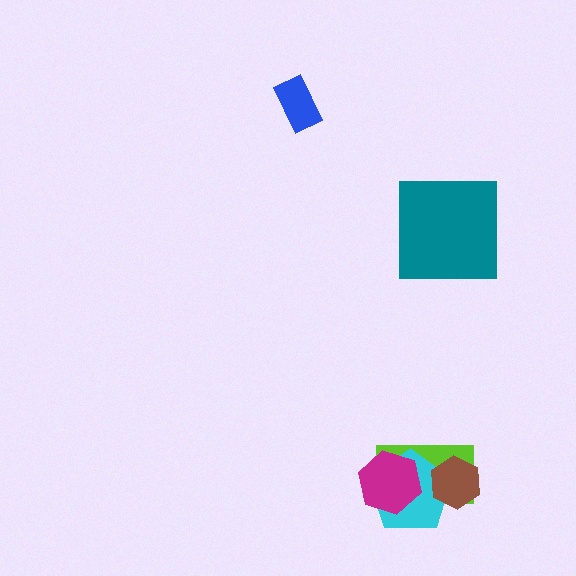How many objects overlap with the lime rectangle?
3 objects overlap with the lime rectangle.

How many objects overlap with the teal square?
0 objects overlap with the teal square.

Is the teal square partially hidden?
No, no other shape covers it.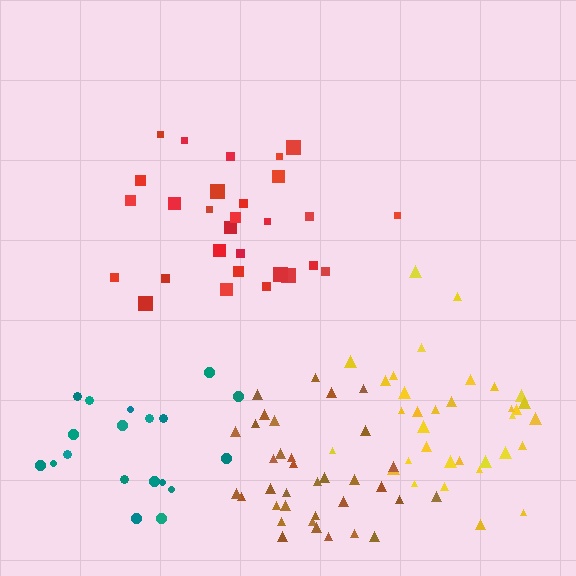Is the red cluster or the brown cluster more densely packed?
Brown.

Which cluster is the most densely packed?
Brown.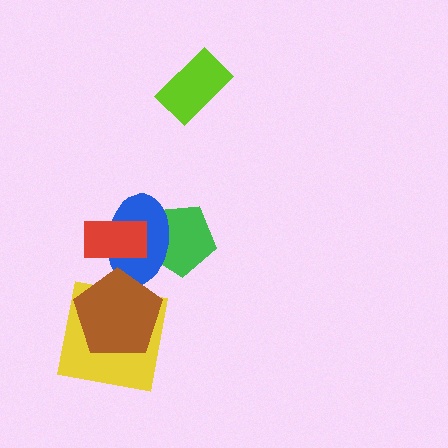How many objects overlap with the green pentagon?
1 object overlaps with the green pentagon.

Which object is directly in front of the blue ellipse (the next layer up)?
The red rectangle is directly in front of the blue ellipse.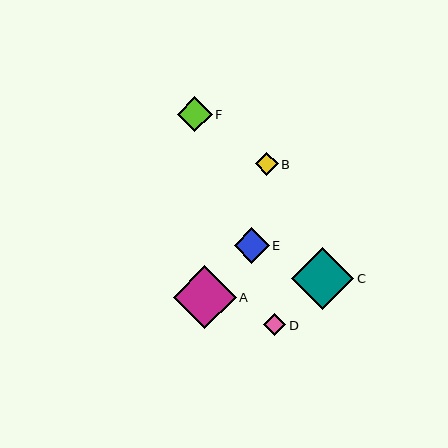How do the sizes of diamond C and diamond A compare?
Diamond C and diamond A are approximately the same size.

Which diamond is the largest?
Diamond C is the largest with a size of approximately 63 pixels.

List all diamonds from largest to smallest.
From largest to smallest: C, A, F, E, B, D.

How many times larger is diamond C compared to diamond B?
Diamond C is approximately 2.7 times the size of diamond B.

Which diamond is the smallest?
Diamond D is the smallest with a size of approximately 22 pixels.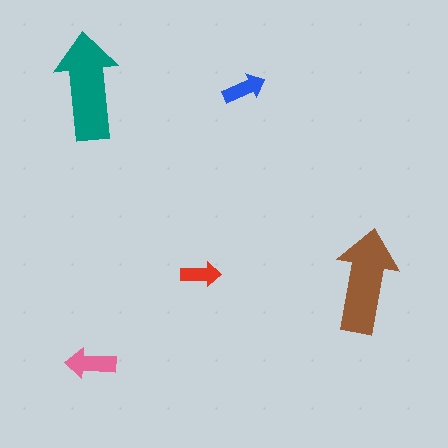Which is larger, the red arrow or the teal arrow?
The teal one.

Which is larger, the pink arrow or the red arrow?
The pink one.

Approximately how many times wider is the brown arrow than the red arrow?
About 2.5 times wider.